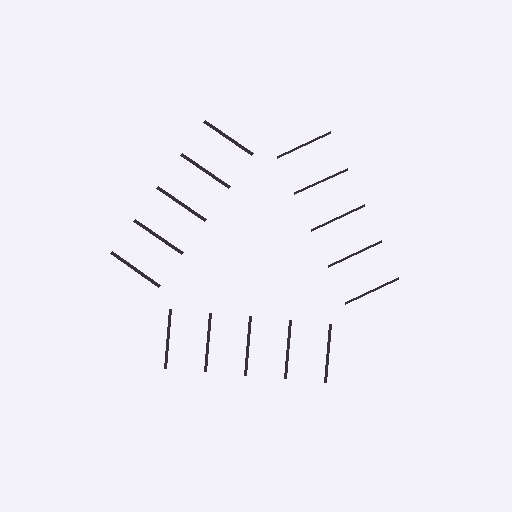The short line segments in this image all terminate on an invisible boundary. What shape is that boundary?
An illusory triangle — the line segments terminate on its edges but no continuous stroke is drawn.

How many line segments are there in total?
15 — 5 along each of the 3 edges.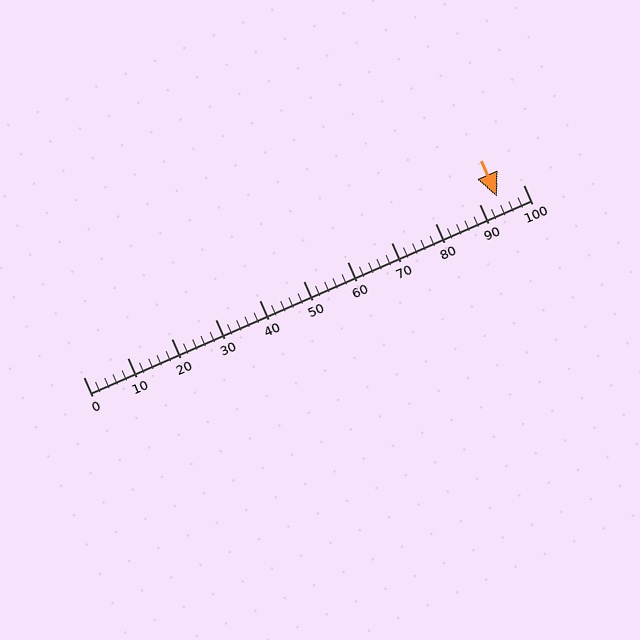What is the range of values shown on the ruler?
The ruler shows values from 0 to 100.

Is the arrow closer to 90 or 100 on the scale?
The arrow is closer to 90.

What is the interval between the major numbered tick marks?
The major tick marks are spaced 10 units apart.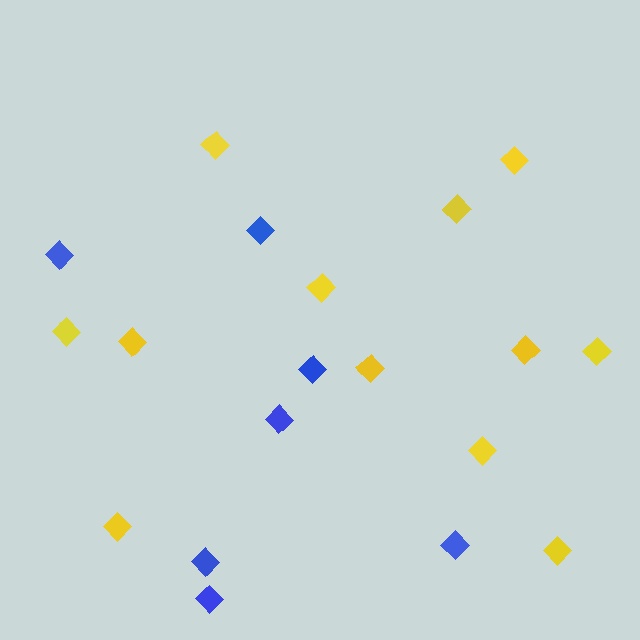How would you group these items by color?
There are 2 groups: one group of yellow diamonds (12) and one group of blue diamonds (7).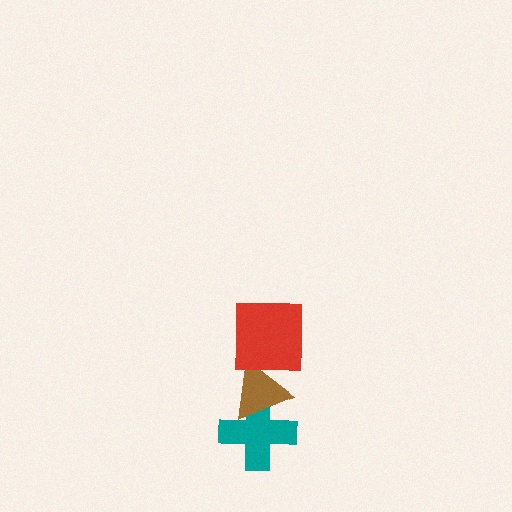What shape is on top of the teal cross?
The brown triangle is on top of the teal cross.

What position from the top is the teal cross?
The teal cross is 3rd from the top.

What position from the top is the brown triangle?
The brown triangle is 2nd from the top.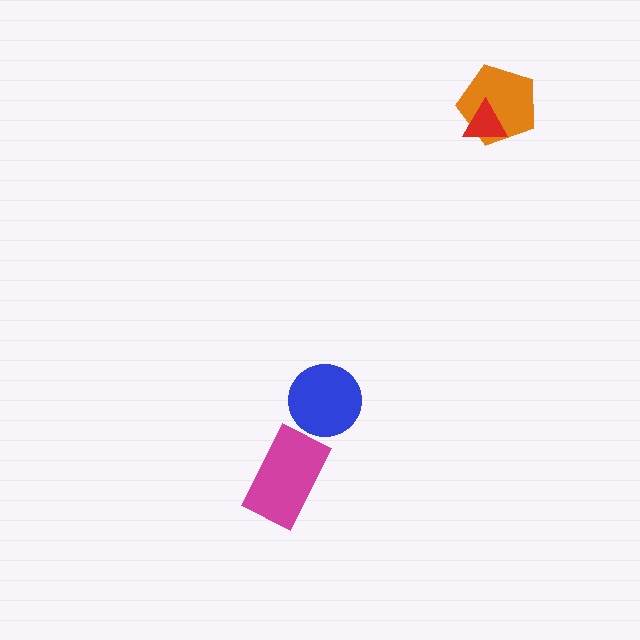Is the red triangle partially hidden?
No, no other shape covers it.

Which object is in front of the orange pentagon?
The red triangle is in front of the orange pentagon.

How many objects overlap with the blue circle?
0 objects overlap with the blue circle.